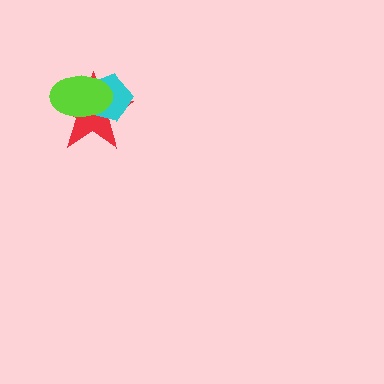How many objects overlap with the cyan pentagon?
2 objects overlap with the cyan pentagon.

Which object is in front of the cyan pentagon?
The lime ellipse is in front of the cyan pentagon.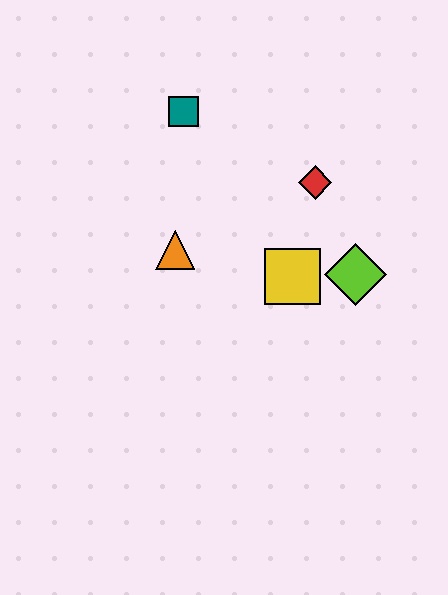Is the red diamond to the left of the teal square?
No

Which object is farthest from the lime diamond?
The teal square is farthest from the lime diamond.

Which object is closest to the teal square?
The orange triangle is closest to the teal square.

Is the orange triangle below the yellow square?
No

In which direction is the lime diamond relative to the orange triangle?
The lime diamond is to the right of the orange triangle.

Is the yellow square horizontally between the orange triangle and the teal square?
No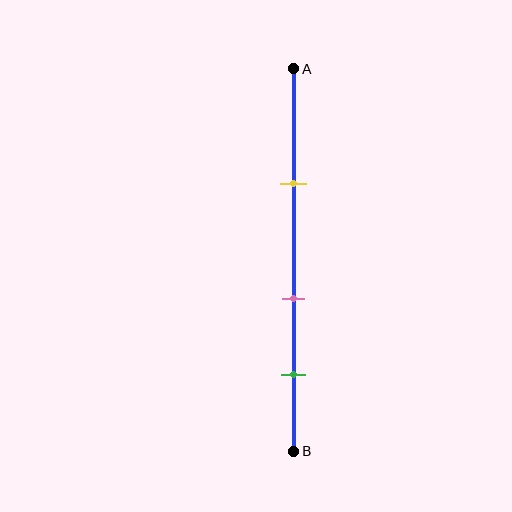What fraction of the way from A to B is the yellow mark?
The yellow mark is approximately 30% (0.3) of the way from A to B.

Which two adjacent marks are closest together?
The pink and green marks are the closest adjacent pair.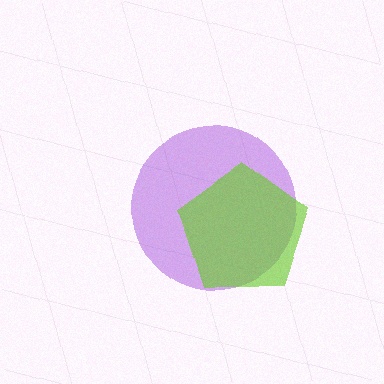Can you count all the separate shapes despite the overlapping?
Yes, there are 2 separate shapes.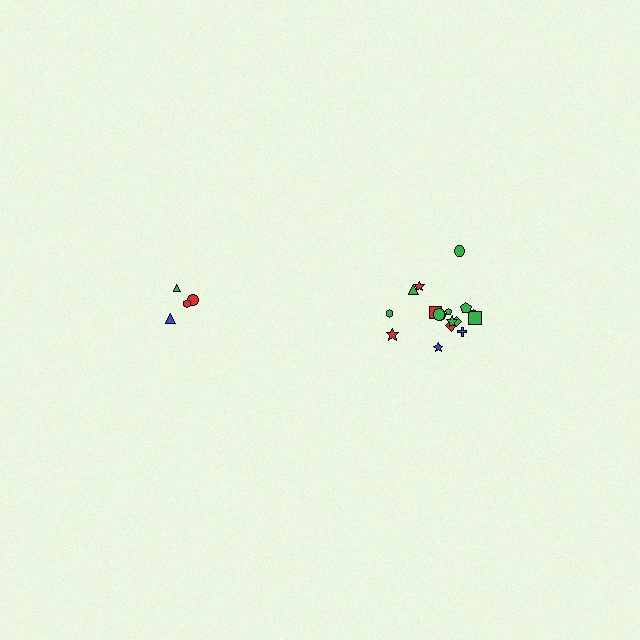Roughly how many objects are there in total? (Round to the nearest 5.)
Roughly 20 objects in total.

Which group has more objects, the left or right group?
The right group.